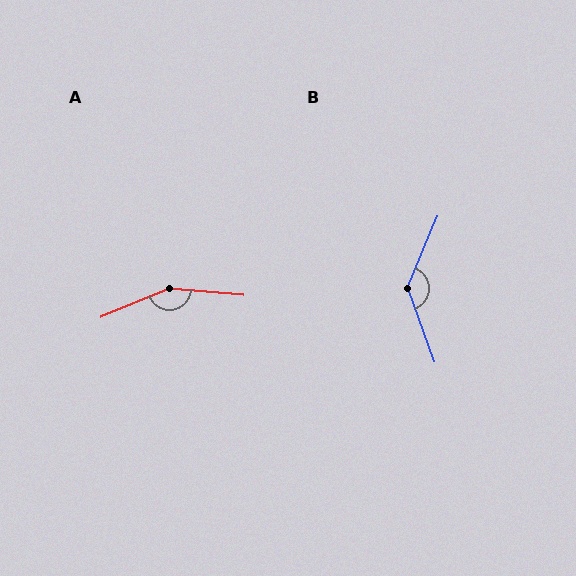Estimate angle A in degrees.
Approximately 153 degrees.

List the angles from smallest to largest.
B (137°), A (153°).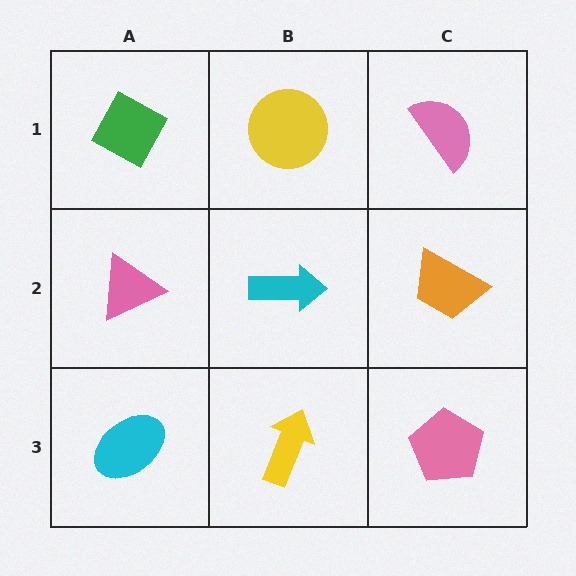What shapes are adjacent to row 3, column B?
A cyan arrow (row 2, column B), a cyan ellipse (row 3, column A), a pink pentagon (row 3, column C).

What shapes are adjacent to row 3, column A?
A pink triangle (row 2, column A), a yellow arrow (row 3, column B).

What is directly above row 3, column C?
An orange trapezoid.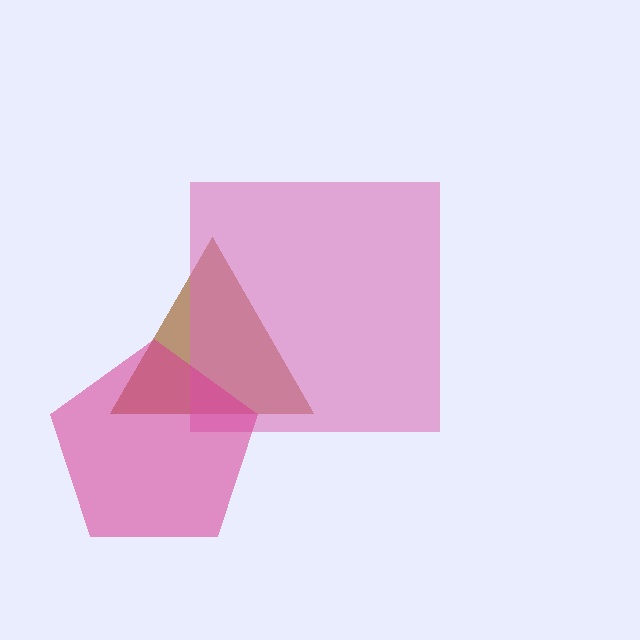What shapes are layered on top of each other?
The layered shapes are: a brown triangle, a pink square, a magenta pentagon.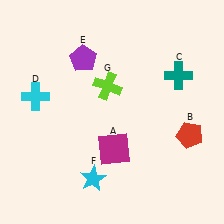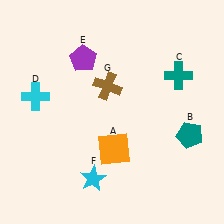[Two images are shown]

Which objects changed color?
A changed from magenta to orange. B changed from red to teal. G changed from lime to brown.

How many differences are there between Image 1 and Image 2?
There are 3 differences between the two images.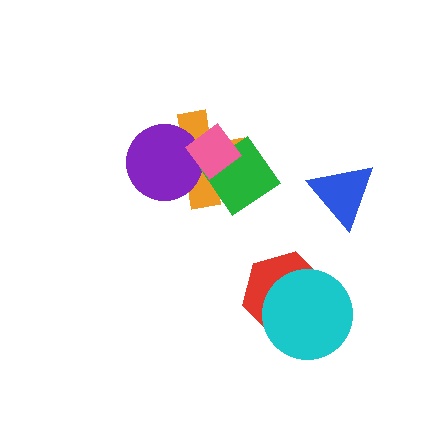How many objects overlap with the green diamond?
2 objects overlap with the green diamond.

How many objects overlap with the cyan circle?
1 object overlaps with the cyan circle.